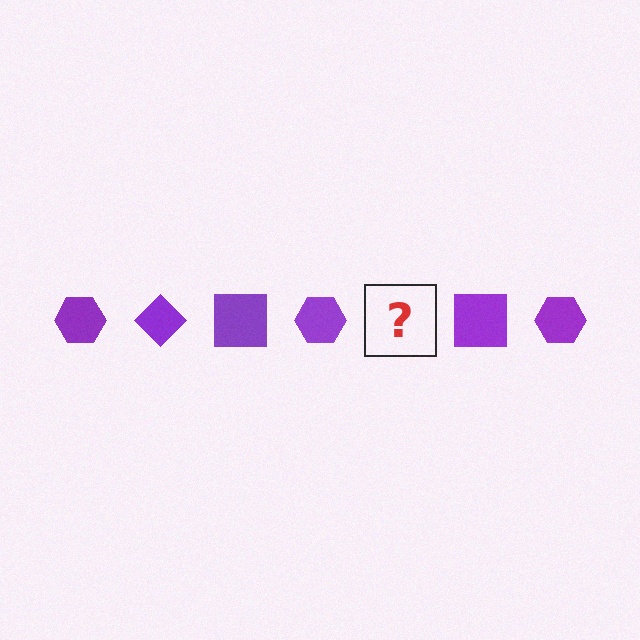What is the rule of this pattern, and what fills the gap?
The rule is that the pattern cycles through hexagon, diamond, square shapes in purple. The gap should be filled with a purple diamond.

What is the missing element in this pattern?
The missing element is a purple diamond.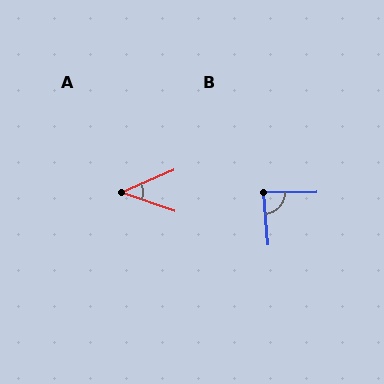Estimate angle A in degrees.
Approximately 42 degrees.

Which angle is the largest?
B, at approximately 86 degrees.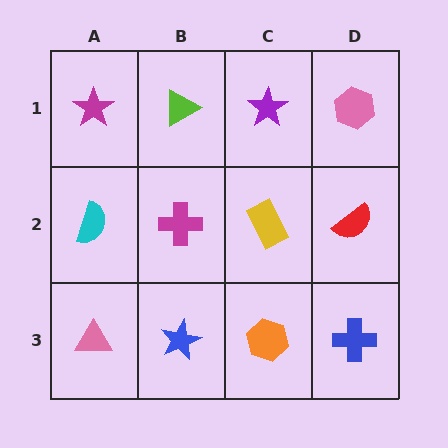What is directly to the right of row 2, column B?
A yellow rectangle.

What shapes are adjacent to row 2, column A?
A magenta star (row 1, column A), a pink triangle (row 3, column A), a magenta cross (row 2, column B).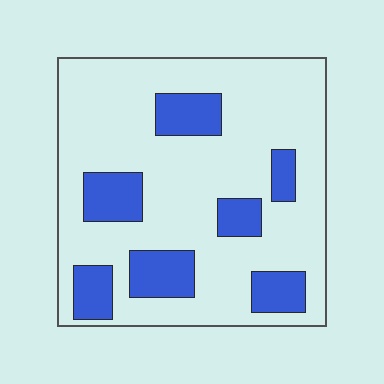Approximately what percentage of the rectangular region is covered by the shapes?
Approximately 25%.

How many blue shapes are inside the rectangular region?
7.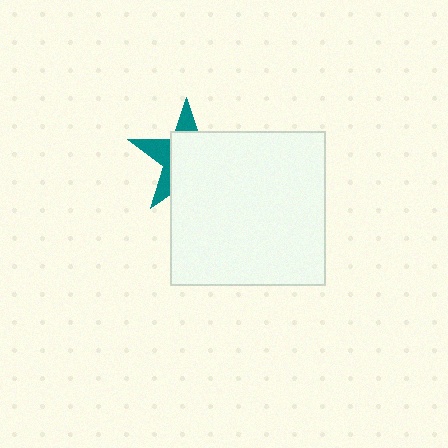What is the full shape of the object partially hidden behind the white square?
The partially hidden object is a teal star.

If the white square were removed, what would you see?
You would see the complete teal star.